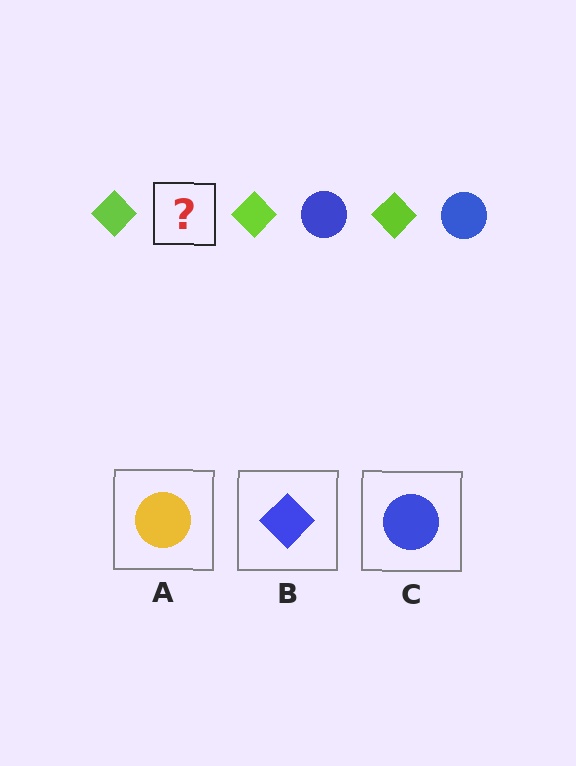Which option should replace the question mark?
Option C.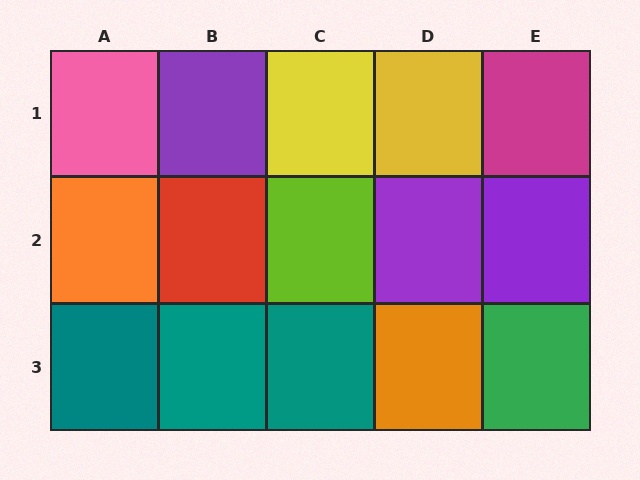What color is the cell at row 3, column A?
Teal.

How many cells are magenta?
1 cell is magenta.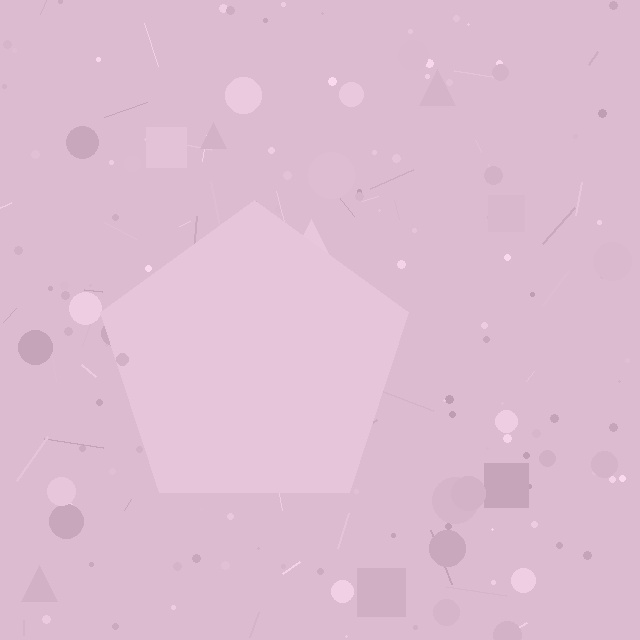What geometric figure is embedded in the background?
A pentagon is embedded in the background.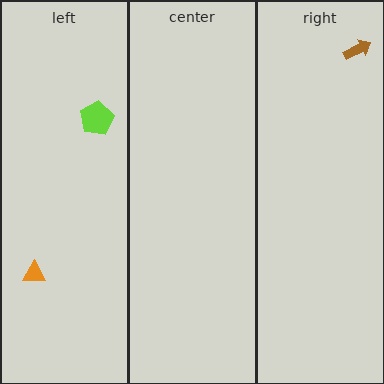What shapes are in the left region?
The orange triangle, the lime pentagon.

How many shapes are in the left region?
2.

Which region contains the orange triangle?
The left region.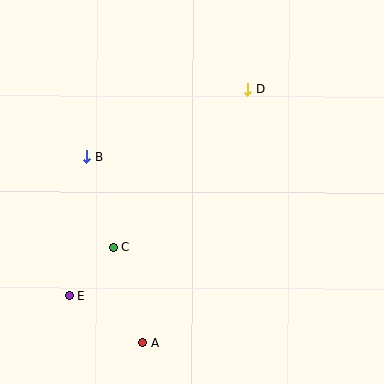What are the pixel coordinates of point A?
Point A is at (143, 342).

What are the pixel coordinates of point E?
Point E is at (69, 295).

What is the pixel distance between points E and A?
The distance between E and A is 88 pixels.